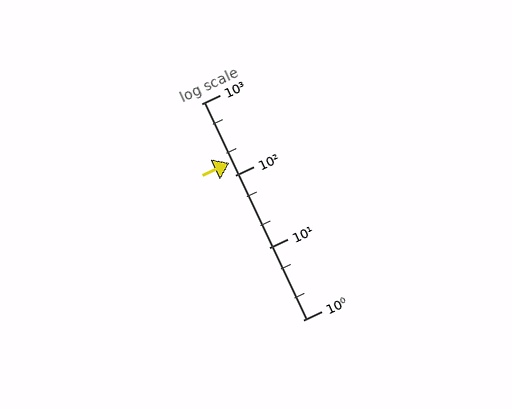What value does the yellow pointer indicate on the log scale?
The pointer indicates approximately 150.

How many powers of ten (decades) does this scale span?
The scale spans 3 decades, from 1 to 1000.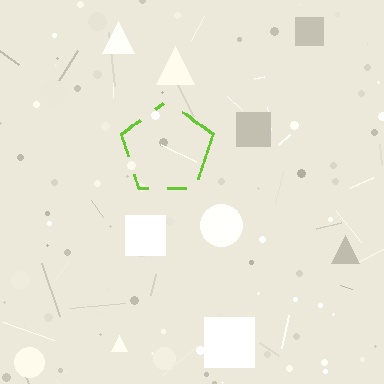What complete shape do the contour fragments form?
The contour fragments form a pentagon.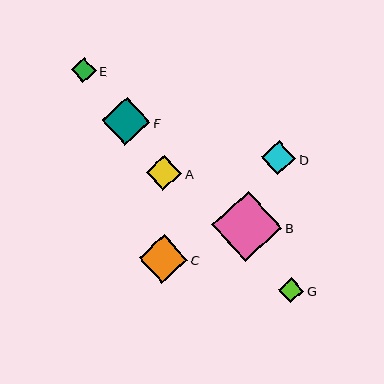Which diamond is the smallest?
Diamond E is the smallest with a size of approximately 25 pixels.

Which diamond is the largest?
Diamond B is the largest with a size of approximately 70 pixels.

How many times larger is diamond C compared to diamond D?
Diamond C is approximately 1.4 times the size of diamond D.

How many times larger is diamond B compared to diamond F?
Diamond B is approximately 1.5 times the size of diamond F.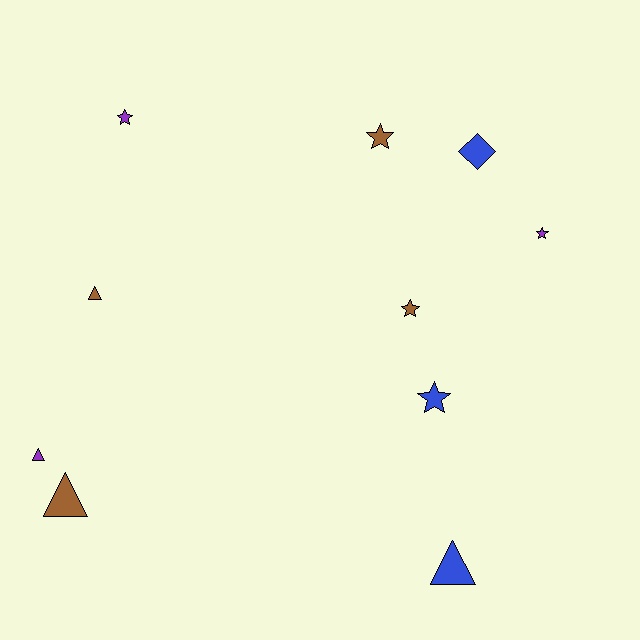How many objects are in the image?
There are 10 objects.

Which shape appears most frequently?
Star, with 5 objects.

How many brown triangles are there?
There are 2 brown triangles.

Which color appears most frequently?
Brown, with 4 objects.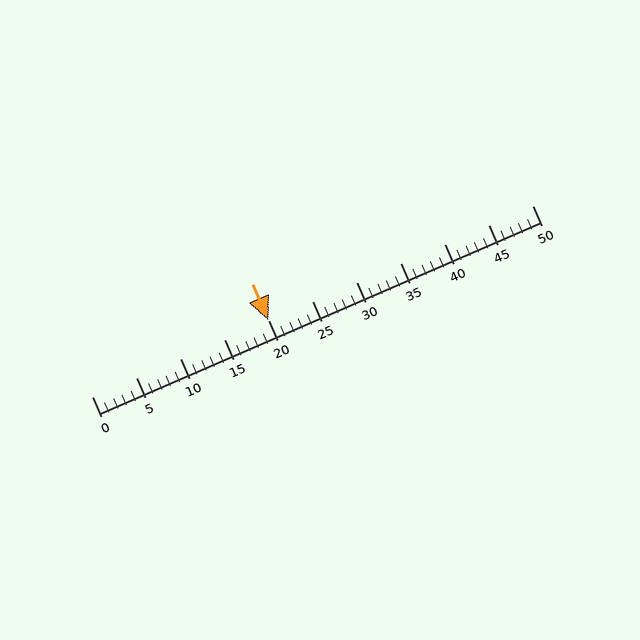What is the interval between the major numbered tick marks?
The major tick marks are spaced 5 units apart.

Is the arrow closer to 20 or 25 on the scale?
The arrow is closer to 20.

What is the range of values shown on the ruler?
The ruler shows values from 0 to 50.